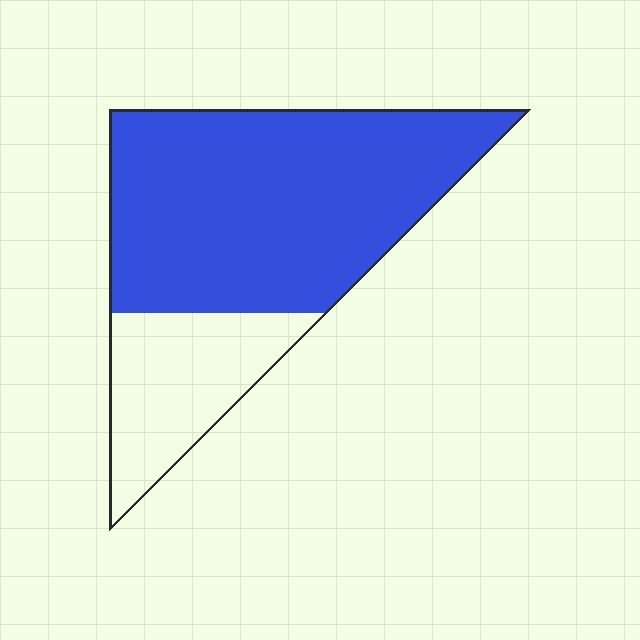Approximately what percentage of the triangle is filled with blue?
Approximately 75%.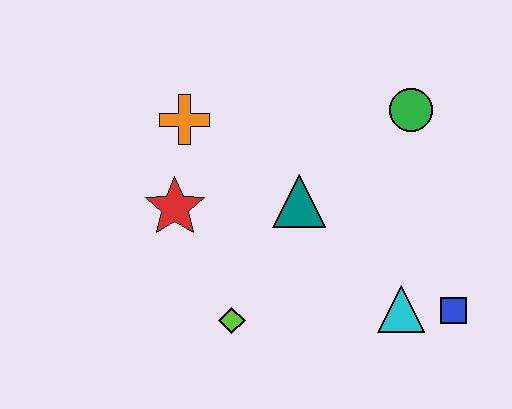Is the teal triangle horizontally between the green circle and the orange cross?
Yes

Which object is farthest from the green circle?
The lime diamond is farthest from the green circle.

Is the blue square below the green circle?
Yes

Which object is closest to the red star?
The orange cross is closest to the red star.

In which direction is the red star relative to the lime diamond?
The red star is above the lime diamond.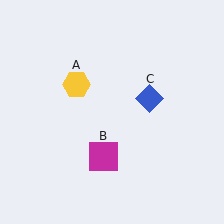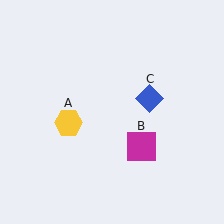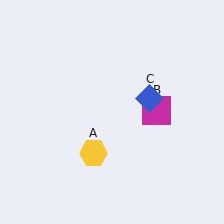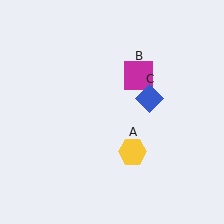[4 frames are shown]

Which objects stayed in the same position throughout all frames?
Blue diamond (object C) remained stationary.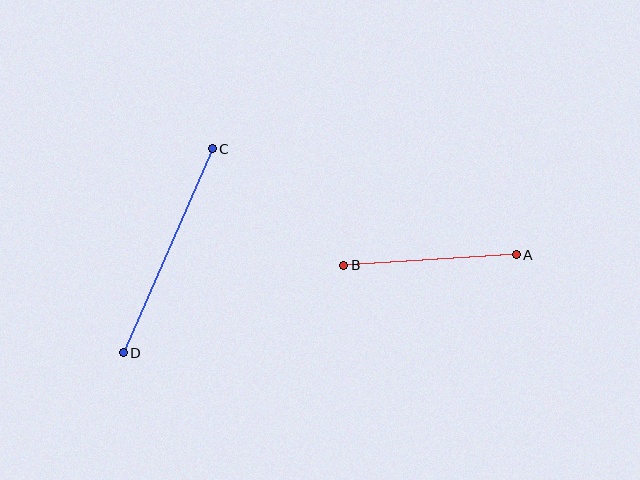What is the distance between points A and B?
The distance is approximately 173 pixels.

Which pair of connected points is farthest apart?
Points C and D are farthest apart.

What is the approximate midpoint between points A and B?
The midpoint is at approximately (430, 260) pixels.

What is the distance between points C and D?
The distance is approximately 222 pixels.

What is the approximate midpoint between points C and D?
The midpoint is at approximately (168, 251) pixels.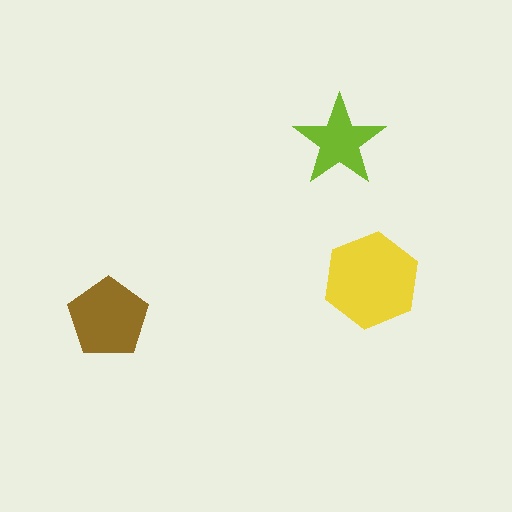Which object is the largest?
The yellow hexagon.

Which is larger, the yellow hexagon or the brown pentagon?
The yellow hexagon.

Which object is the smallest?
The lime star.